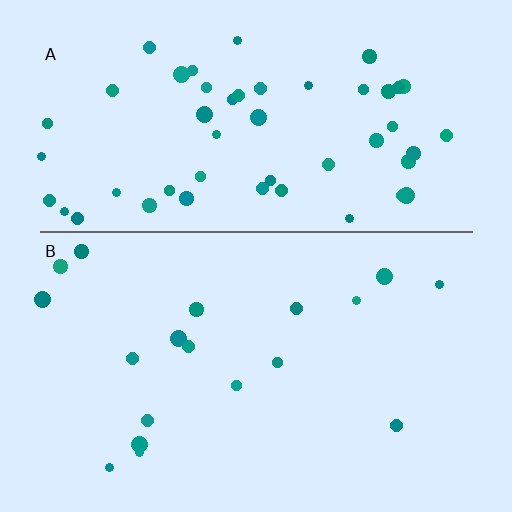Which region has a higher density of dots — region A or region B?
A (the top).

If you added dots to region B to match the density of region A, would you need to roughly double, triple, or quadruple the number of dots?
Approximately triple.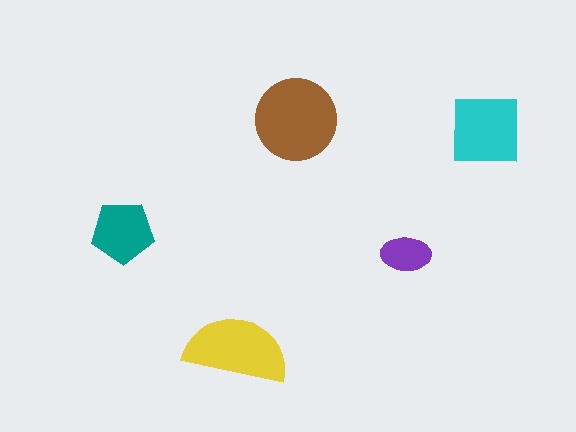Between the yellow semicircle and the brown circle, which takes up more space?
The brown circle.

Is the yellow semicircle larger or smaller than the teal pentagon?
Larger.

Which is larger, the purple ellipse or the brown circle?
The brown circle.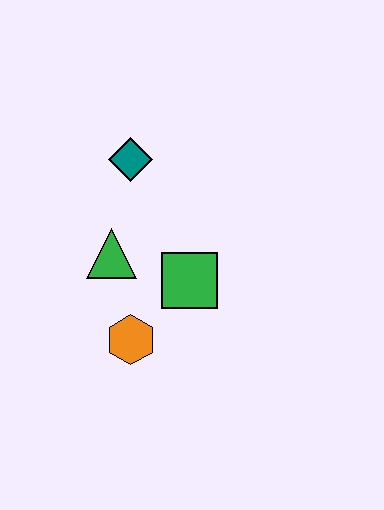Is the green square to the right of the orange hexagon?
Yes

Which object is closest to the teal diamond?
The green triangle is closest to the teal diamond.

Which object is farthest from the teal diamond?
The orange hexagon is farthest from the teal diamond.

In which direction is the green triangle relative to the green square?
The green triangle is to the left of the green square.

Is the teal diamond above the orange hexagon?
Yes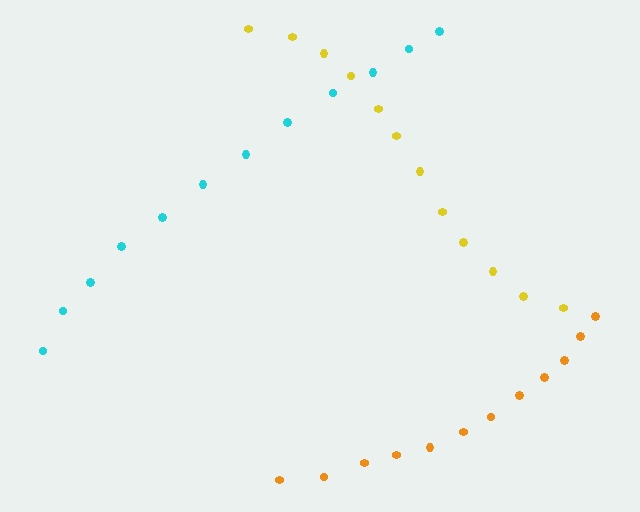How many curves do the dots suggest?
There are 3 distinct paths.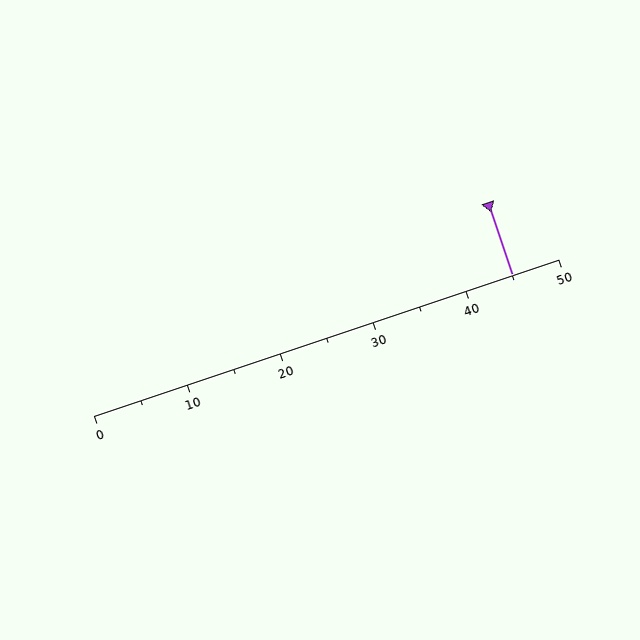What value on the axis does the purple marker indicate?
The marker indicates approximately 45.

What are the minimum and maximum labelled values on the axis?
The axis runs from 0 to 50.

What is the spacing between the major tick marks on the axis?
The major ticks are spaced 10 apart.